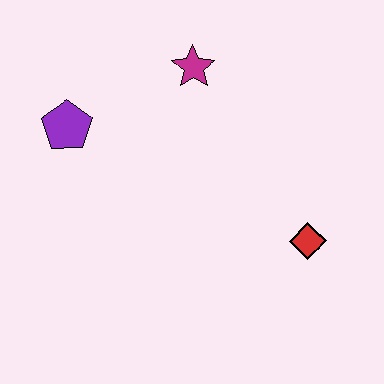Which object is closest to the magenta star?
The purple pentagon is closest to the magenta star.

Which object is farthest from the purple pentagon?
The red diamond is farthest from the purple pentagon.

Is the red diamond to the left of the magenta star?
No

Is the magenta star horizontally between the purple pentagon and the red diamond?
Yes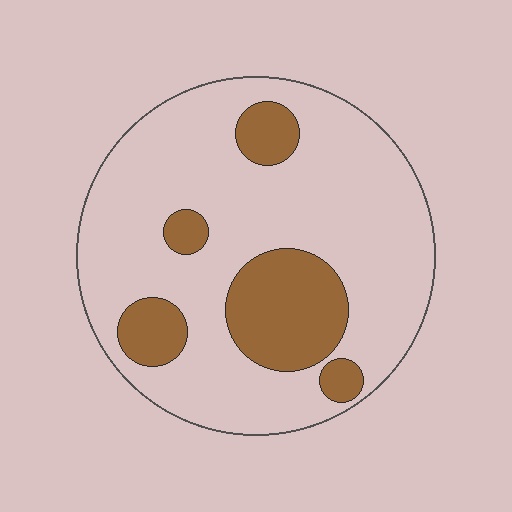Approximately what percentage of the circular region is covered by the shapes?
Approximately 20%.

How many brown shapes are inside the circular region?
5.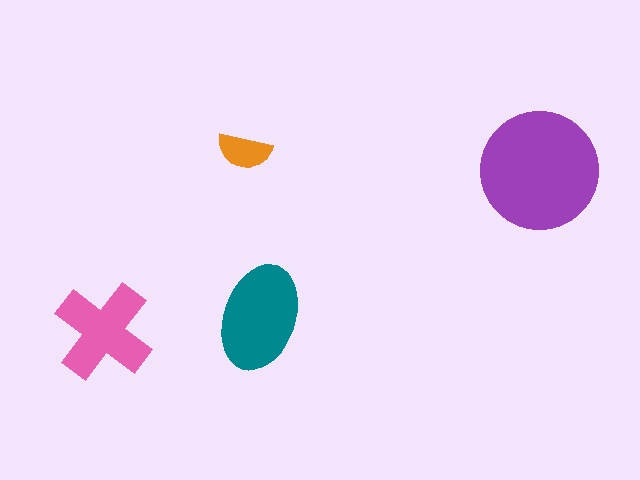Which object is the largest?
The purple circle.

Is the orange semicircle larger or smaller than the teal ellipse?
Smaller.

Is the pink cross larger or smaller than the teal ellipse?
Smaller.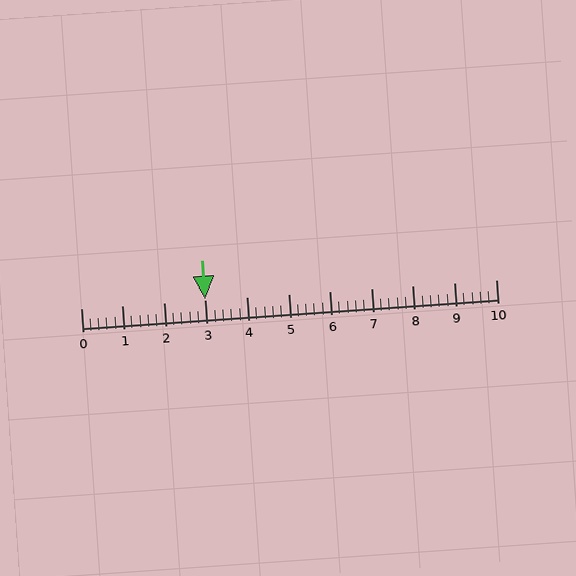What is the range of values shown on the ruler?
The ruler shows values from 0 to 10.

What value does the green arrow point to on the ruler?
The green arrow points to approximately 3.0.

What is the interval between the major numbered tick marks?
The major tick marks are spaced 1 units apart.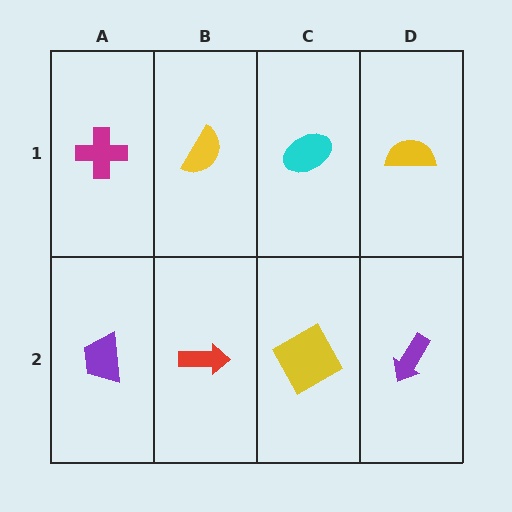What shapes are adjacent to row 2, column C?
A cyan ellipse (row 1, column C), a red arrow (row 2, column B), a purple arrow (row 2, column D).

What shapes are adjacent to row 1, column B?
A red arrow (row 2, column B), a magenta cross (row 1, column A), a cyan ellipse (row 1, column C).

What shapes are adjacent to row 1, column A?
A purple trapezoid (row 2, column A), a yellow semicircle (row 1, column B).